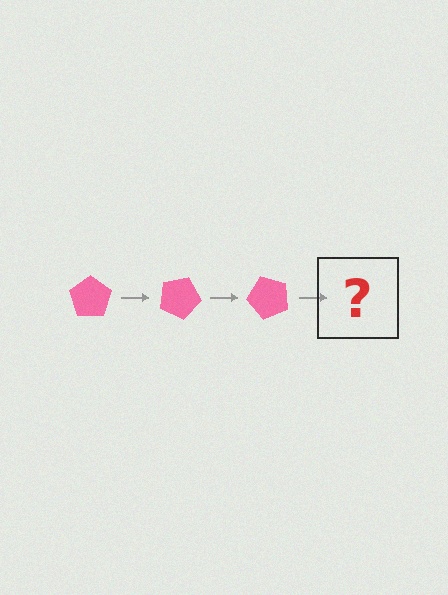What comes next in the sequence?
The next element should be a pink pentagon rotated 75 degrees.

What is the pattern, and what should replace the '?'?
The pattern is that the pentagon rotates 25 degrees each step. The '?' should be a pink pentagon rotated 75 degrees.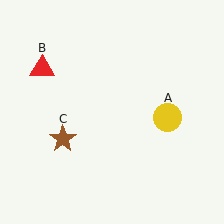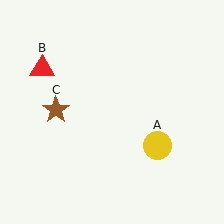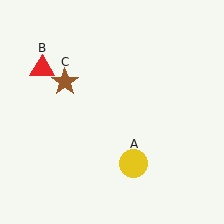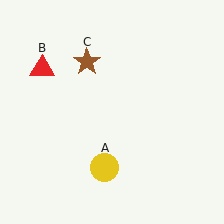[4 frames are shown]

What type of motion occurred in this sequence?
The yellow circle (object A), brown star (object C) rotated clockwise around the center of the scene.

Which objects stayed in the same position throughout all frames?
Red triangle (object B) remained stationary.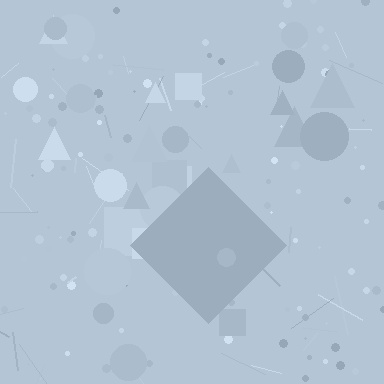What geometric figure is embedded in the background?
A diamond is embedded in the background.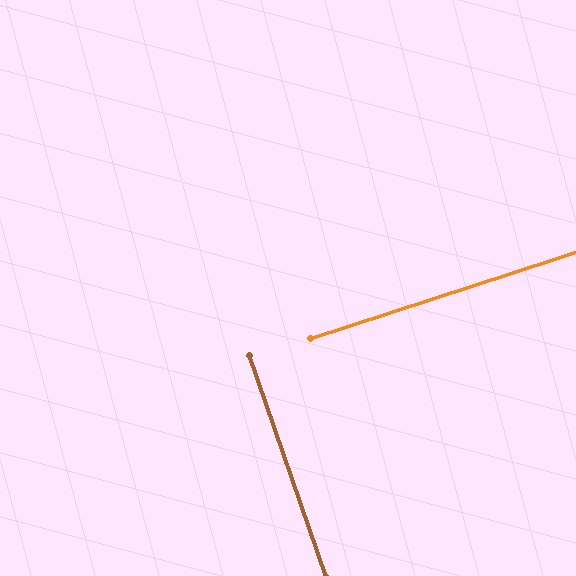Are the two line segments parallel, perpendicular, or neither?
Perpendicular — they meet at approximately 89°.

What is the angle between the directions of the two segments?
Approximately 89 degrees.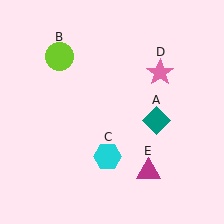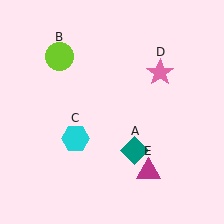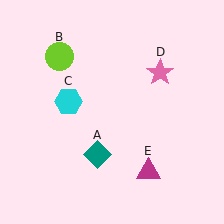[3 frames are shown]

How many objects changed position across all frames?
2 objects changed position: teal diamond (object A), cyan hexagon (object C).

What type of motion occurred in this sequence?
The teal diamond (object A), cyan hexagon (object C) rotated clockwise around the center of the scene.